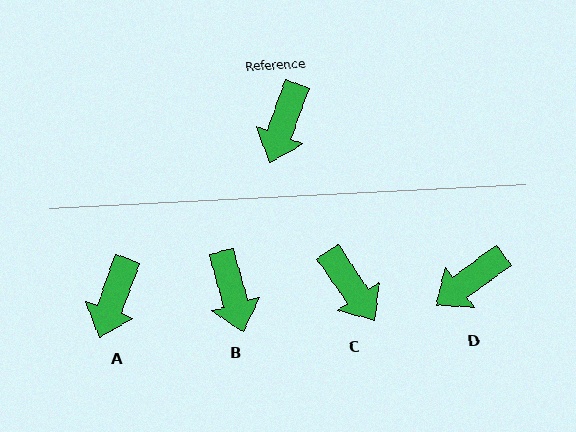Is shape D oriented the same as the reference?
No, it is off by about 34 degrees.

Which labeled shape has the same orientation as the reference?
A.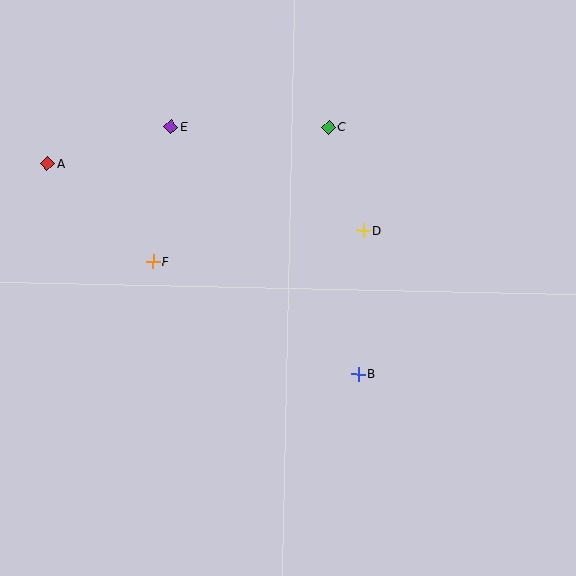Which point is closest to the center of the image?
Point D at (363, 230) is closest to the center.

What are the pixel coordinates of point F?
Point F is at (153, 262).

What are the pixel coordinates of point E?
Point E is at (171, 127).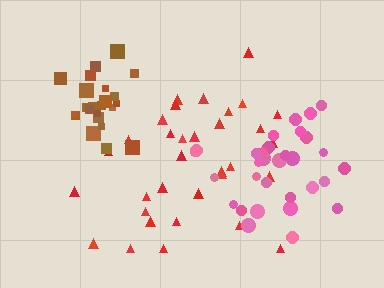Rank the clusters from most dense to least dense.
brown, pink, red.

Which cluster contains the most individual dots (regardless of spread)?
Red (33).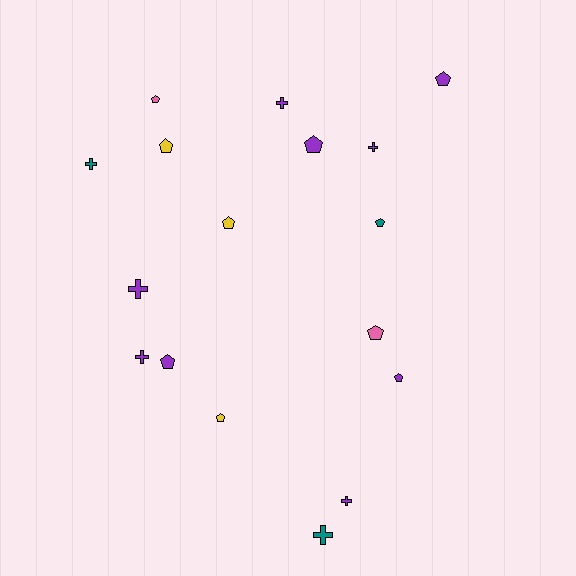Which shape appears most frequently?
Pentagon, with 10 objects.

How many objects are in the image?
There are 17 objects.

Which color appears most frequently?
Purple, with 9 objects.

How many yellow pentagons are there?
There are 3 yellow pentagons.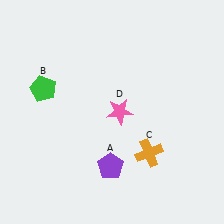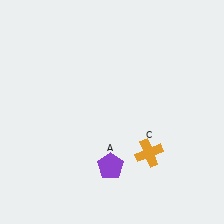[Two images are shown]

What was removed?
The pink star (D), the green pentagon (B) were removed in Image 2.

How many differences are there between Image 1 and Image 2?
There are 2 differences between the two images.